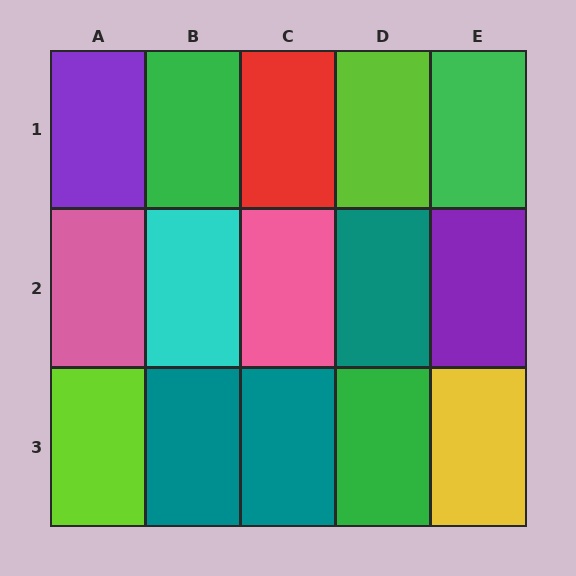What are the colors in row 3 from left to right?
Lime, teal, teal, green, yellow.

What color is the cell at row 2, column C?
Pink.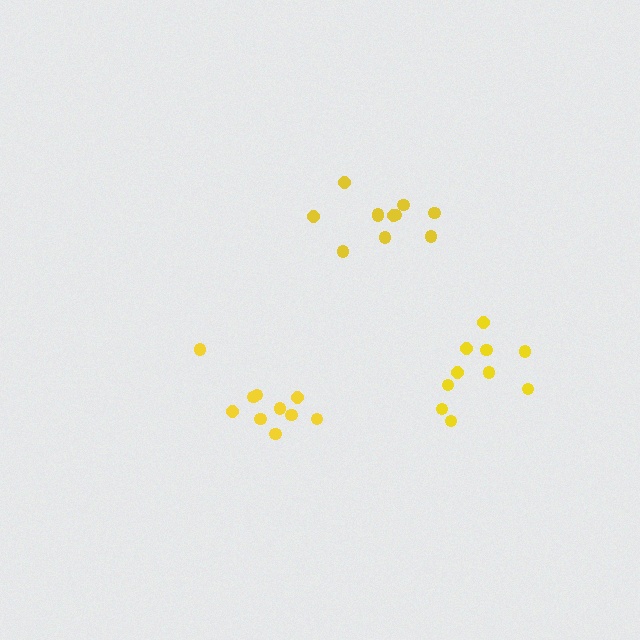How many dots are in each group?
Group 1: 10 dots, Group 2: 11 dots, Group 3: 10 dots (31 total).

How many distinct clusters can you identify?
There are 3 distinct clusters.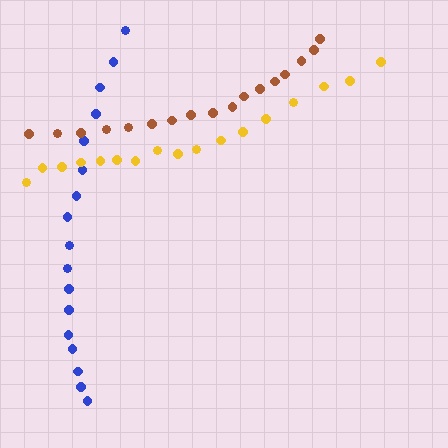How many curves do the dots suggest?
There are 3 distinct paths.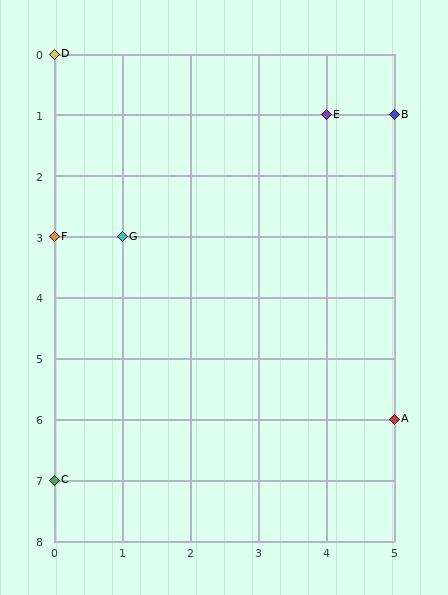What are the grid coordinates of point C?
Point C is at grid coordinates (0, 7).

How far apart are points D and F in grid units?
Points D and F are 3 rows apart.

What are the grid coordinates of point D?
Point D is at grid coordinates (0, 0).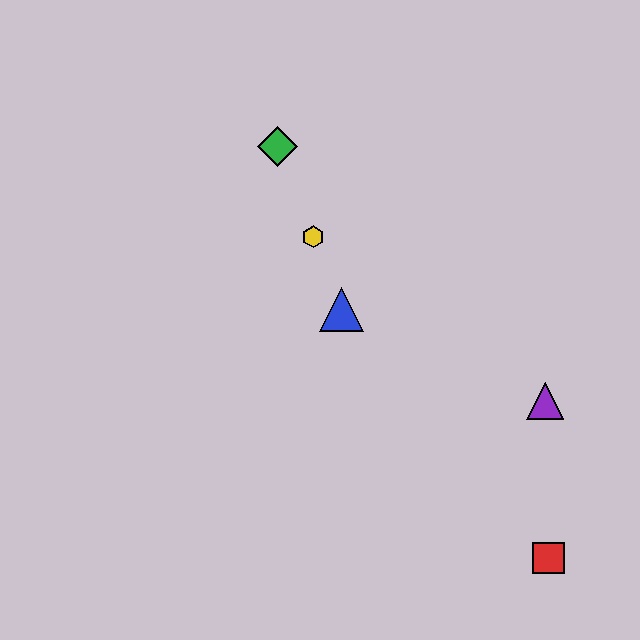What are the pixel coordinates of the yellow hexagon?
The yellow hexagon is at (313, 237).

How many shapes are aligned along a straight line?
3 shapes (the blue triangle, the green diamond, the yellow hexagon) are aligned along a straight line.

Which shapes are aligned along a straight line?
The blue triangle, the green diamond, the yellow hexagon are aligned along a straight line.